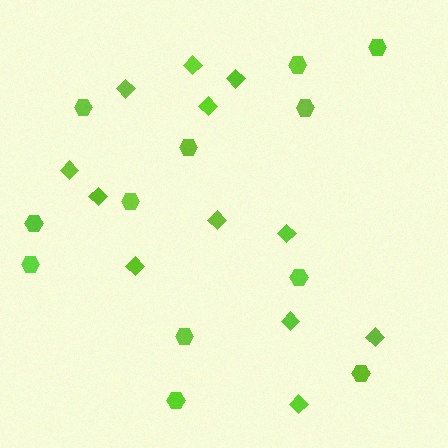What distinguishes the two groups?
There are 2 groups: one group of diamonds (12) and one group of hexagons (12).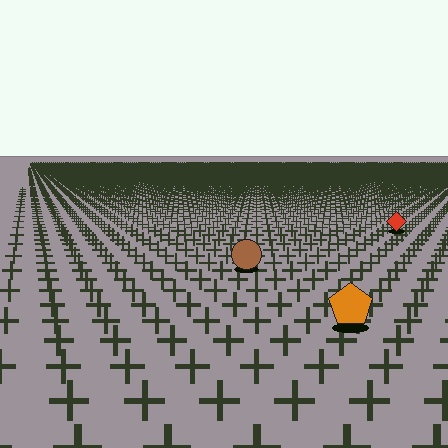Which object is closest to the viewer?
The orange pentagon is closest. The texture marks near it are larger and more spread out.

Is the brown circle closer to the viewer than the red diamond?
Yes. The brown circle is closer — you can tell from the texture gradient: the ground texture is coarser near it.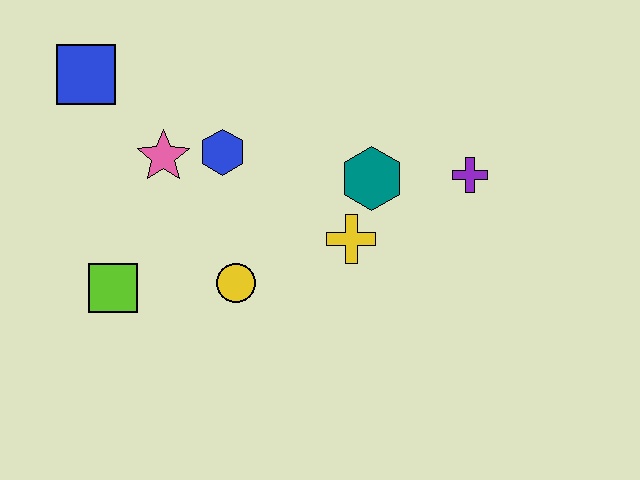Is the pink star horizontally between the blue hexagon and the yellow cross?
No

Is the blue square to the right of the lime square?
No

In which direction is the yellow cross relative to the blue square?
The yellow cross is to the right of the blue square.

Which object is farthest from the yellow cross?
The blue square is farthest from the yellow cross.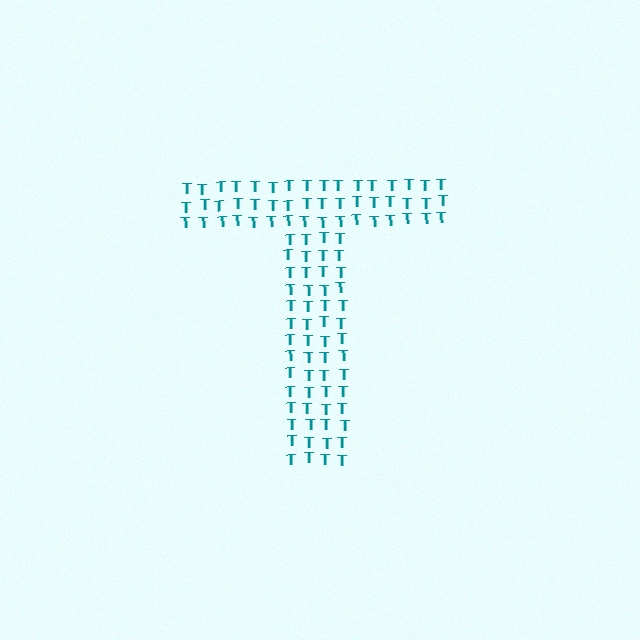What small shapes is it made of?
It is made of small letter T's.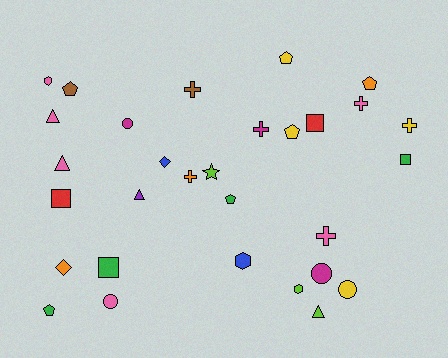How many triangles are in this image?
There are 4 triangles.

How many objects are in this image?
There are 30 objects.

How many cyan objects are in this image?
There are no cyan objects.